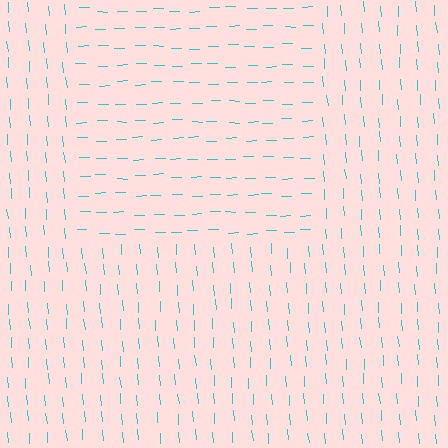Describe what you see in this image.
The image is filled with small cyan line segments. A rectangle region in the image has lines oriented differently from the surrounding lines, creating a visible texture boundary.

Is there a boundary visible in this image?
Yes, there is a texture boundary formed by a change in line orientation.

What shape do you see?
I see a rectangle.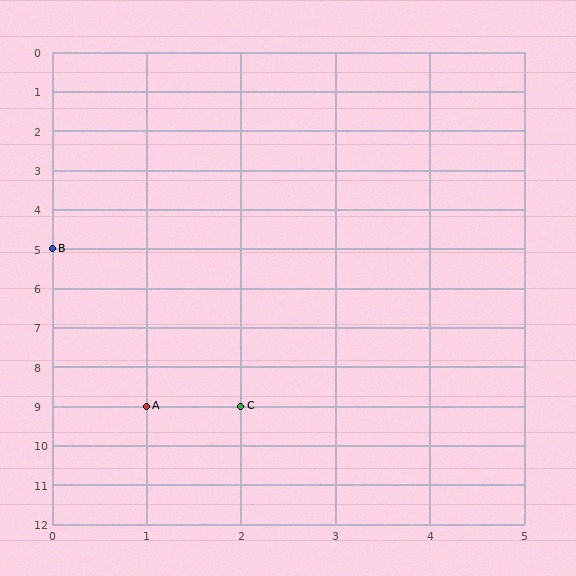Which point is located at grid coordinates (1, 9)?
Point A is at (1, 9).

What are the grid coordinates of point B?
Point B is at grid coordinates (0, 5).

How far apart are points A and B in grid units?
Points A and B are 1 column and 4 rows apart (about 4.1 grid units diagonally).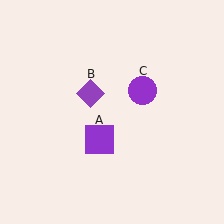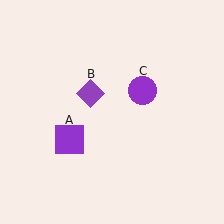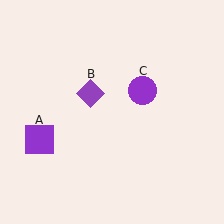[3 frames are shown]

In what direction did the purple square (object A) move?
The purple square (object A) moved left.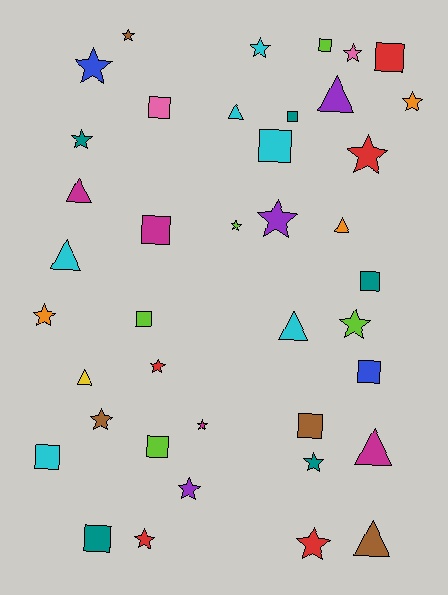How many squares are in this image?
There are 13 squares.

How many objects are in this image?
There are 40 objects.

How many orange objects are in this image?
There are 3 orange objects.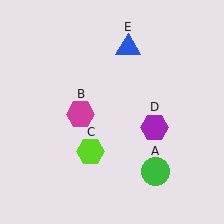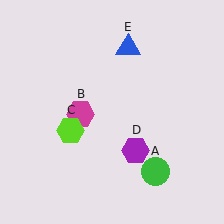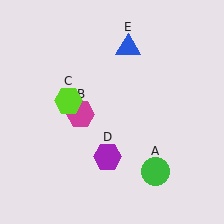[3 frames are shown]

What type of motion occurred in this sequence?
The lime hexagon (object C), purple hexagon (object D) rotated clockwise around the center of the scene.